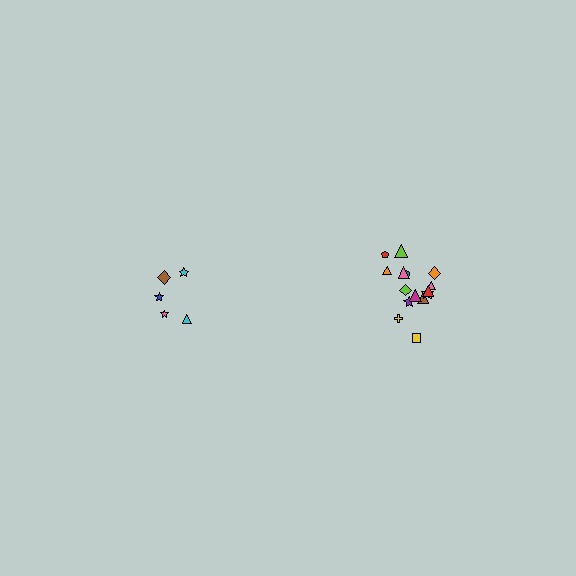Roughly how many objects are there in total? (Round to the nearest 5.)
Roughly 20 objects in total.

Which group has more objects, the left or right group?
The right group.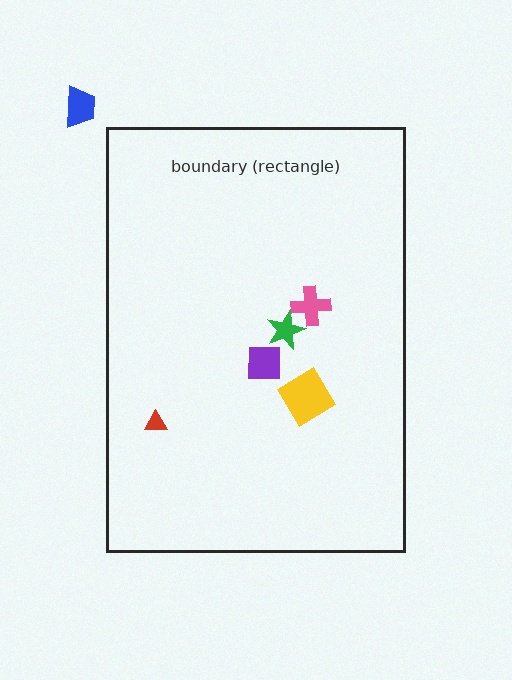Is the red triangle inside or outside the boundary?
Inside.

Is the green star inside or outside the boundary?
Inside.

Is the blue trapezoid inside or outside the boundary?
Outside.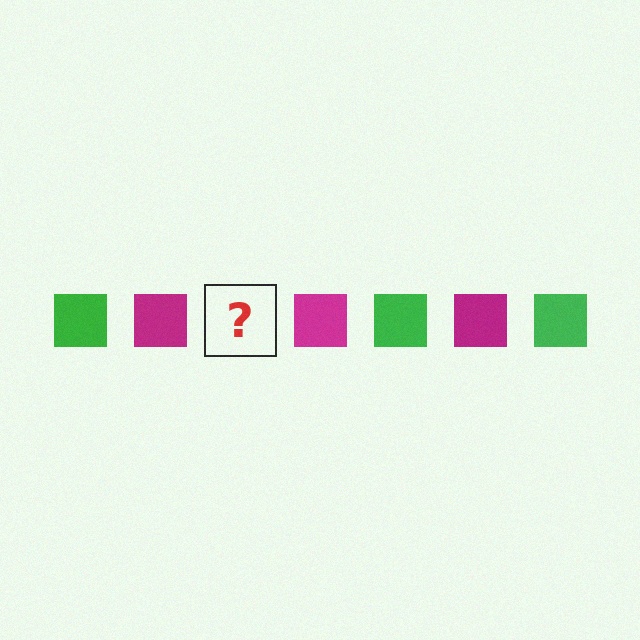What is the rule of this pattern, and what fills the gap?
The rule is that the pattern cycles through green, magenta squares. The gap should be filled with a green square.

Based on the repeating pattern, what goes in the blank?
The blank should be a green square.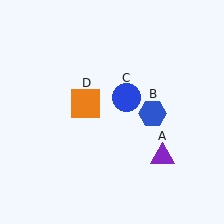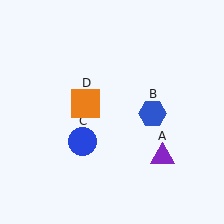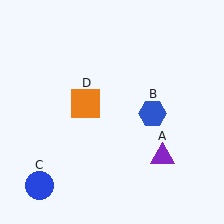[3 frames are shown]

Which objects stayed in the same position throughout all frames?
Purple triangle (object A) and blue hexagon (object B) and orange square (object D) remained stationary.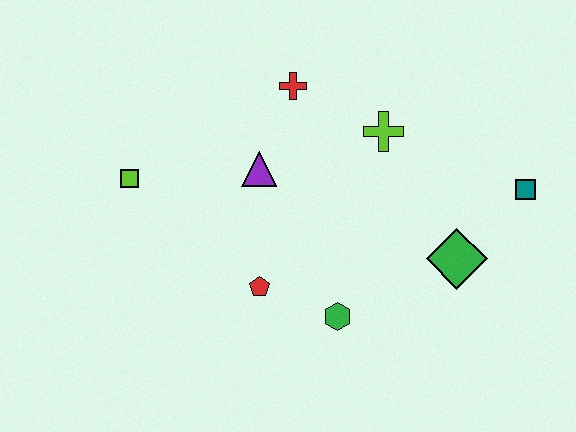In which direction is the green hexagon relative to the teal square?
The green hexagon is to the left of the teal square.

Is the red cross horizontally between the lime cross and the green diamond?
No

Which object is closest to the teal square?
The green diamond is closest to the teal square.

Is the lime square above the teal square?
Yes